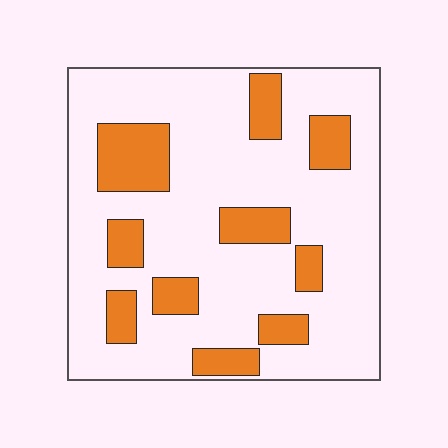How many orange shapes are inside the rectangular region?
10.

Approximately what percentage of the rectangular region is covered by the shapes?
Approximately 25%.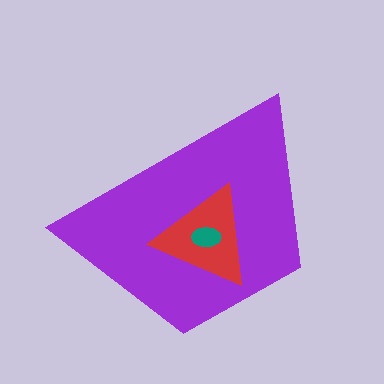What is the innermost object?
The teal ellipse.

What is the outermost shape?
The purple trapezoid.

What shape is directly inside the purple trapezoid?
The red triangle.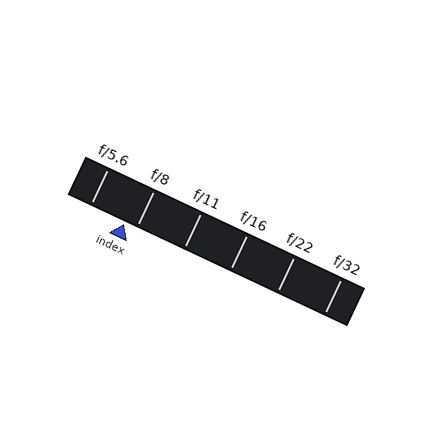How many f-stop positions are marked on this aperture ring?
There are 6 f-stop positions marked.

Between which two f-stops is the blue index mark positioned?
The index mark is between f/5.6 and f/8.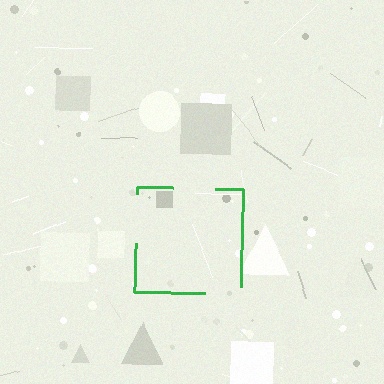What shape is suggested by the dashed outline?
The dashed outline suggests a square.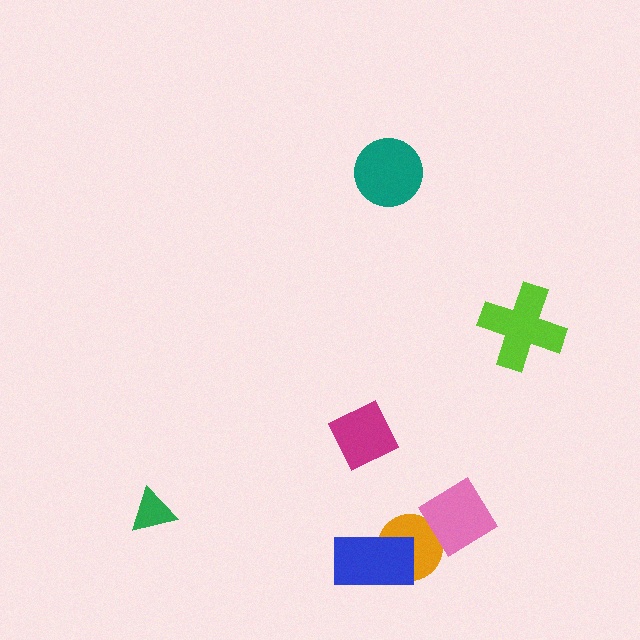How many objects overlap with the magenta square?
0 objects overlap with the magenta square.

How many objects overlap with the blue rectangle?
1 object overlaps with the blue rectangle.